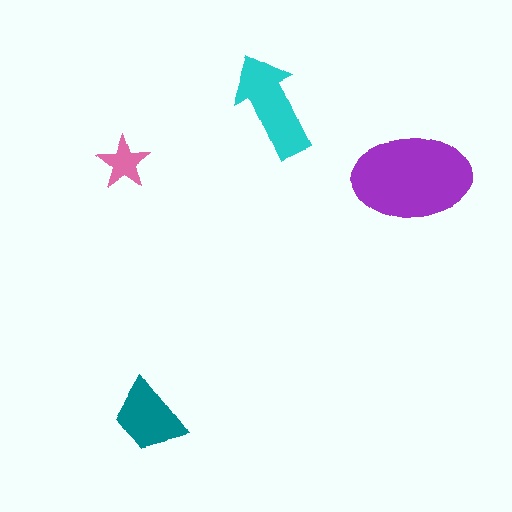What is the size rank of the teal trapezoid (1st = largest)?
3rd.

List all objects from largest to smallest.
The purple ellipse, the cyan arrow, the teal trapezoid, the pink star.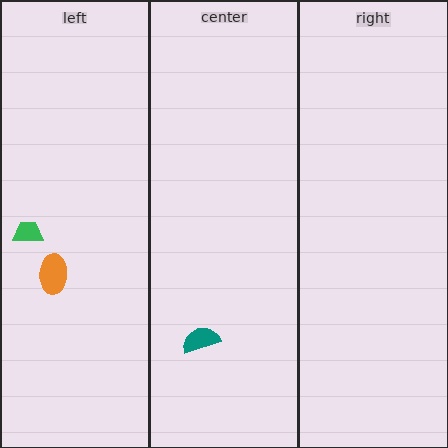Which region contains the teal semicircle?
The center region.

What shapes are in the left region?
The orange ellipse, the green trapezoid.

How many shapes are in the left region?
2.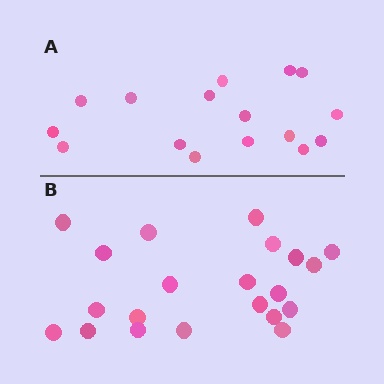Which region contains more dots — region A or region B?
Region B (the bottom region) has more dots.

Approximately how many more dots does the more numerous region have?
Region B has about 5 more dots than region A.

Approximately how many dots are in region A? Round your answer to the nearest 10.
About 20 dots. (The exact count is 16, which rounds to 20.)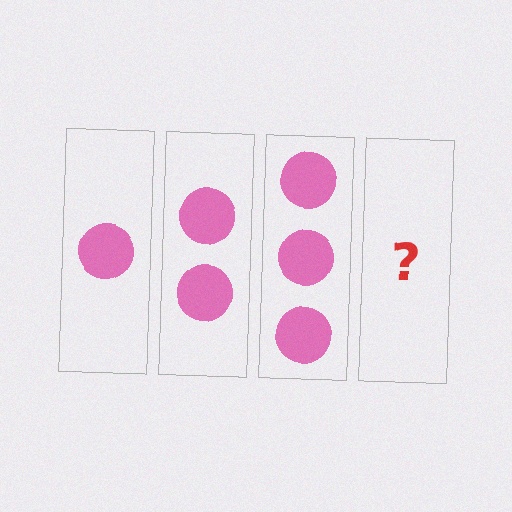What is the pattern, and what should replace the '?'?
The pattern is that each step adds one more circle. The '?' should be 4 circles.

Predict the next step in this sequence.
The next step is 4 circles.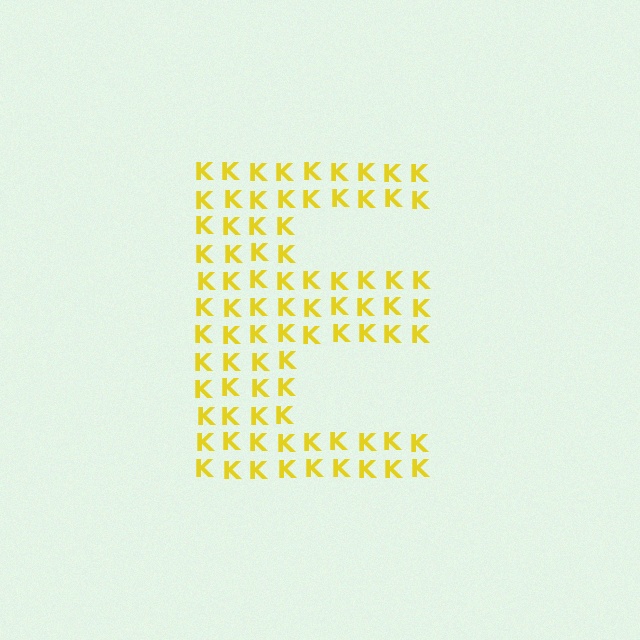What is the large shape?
The large shape is the letter E.